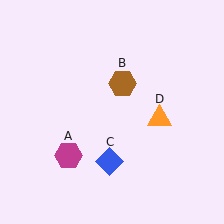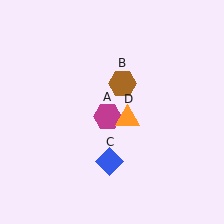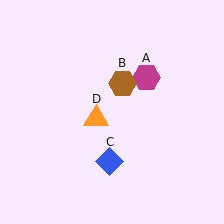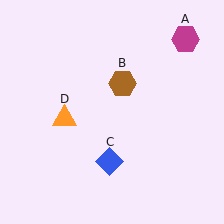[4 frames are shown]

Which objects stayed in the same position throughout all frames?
Brown hexagon (object B) and blue diamond (object C) remained stationary.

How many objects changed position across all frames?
2 objects changed position: magenta hexagon (object A), orange triangle (object D).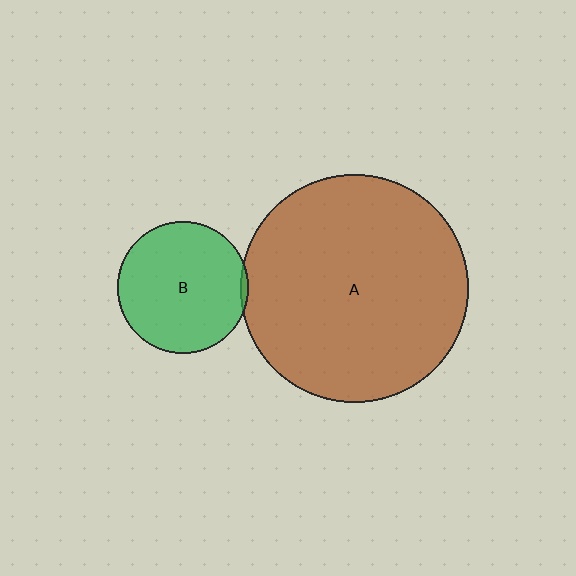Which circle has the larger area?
Circle A (brown).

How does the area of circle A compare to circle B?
Approximately 3.0 times.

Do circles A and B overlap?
Yes.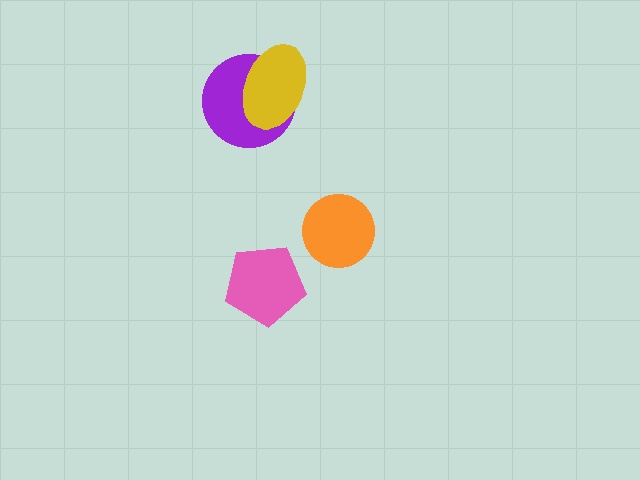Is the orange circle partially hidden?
No, no other shape covers it.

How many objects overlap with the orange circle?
0 objects overlap with the orange circle.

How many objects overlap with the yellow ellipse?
1 object overlaps with the yellow ellipse.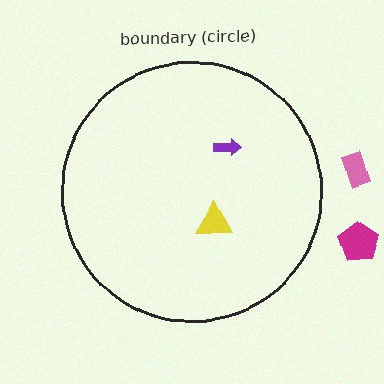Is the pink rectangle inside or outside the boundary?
Outside.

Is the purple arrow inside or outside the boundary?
Inside.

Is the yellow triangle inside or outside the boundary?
Inside.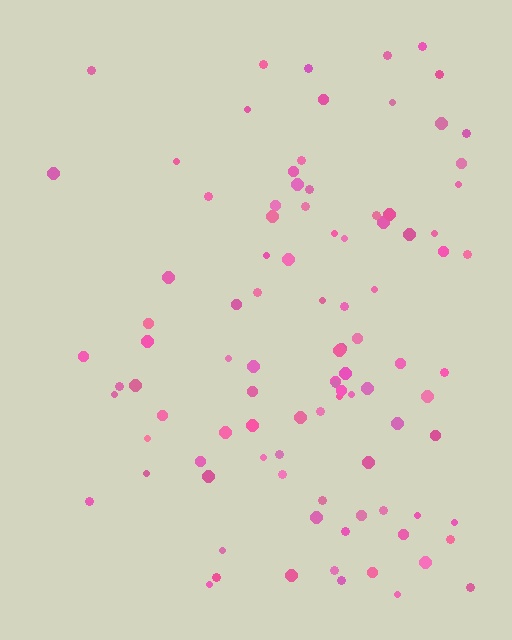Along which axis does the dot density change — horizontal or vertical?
Horizontal.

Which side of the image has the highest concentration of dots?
The right.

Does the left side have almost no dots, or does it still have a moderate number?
Still a moderate number, just noticeably fewer than the right.